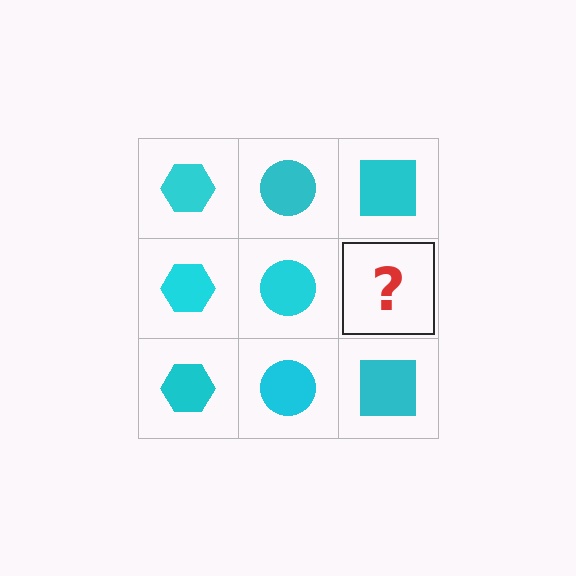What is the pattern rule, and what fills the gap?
The rule is that each column has a consistent shape. The gap should be filled with a cyan square.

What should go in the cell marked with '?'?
The missing cell should contain a cyan square.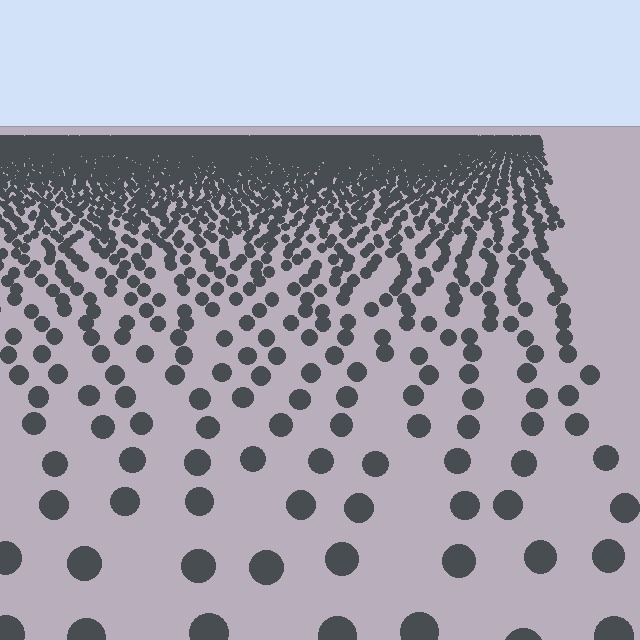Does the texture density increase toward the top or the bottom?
Density increases toward the top.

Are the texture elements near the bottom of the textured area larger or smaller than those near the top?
Larger. Near the bottom, elements are closer to the viewer and appear at a bigger on-screen size.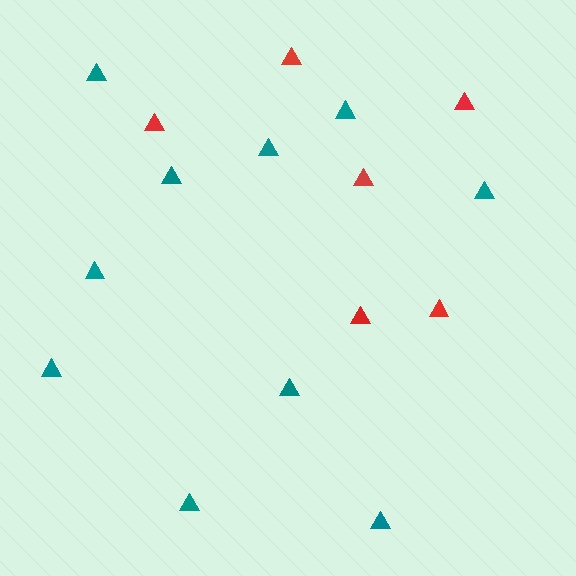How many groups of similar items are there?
There are 2 groups: one group of teal triangles (10) and one group of red triangles (6).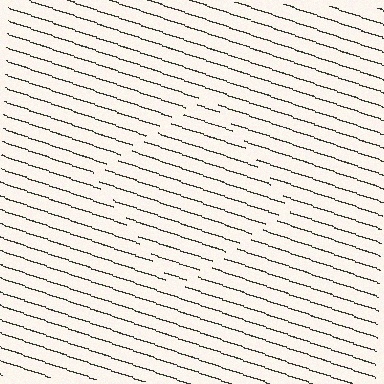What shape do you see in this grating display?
An illusory square. The interior of the shape contains the same grating, shifted by half a period — the contour is defined by the phase discontinuity where line-ends from the inner and outer gratings abut.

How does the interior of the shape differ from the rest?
The interior of the shape contains the same grating, shifted by half a period — the contour is defined by the phase discontinuity where line-ends from the inner and outer gratings abut.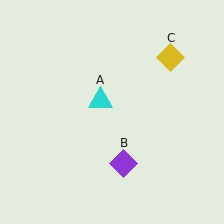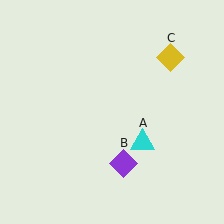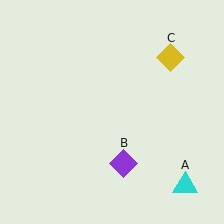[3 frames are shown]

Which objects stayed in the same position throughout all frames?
Purple diamond (object B) and yellow diamond (object C) remained stationary.